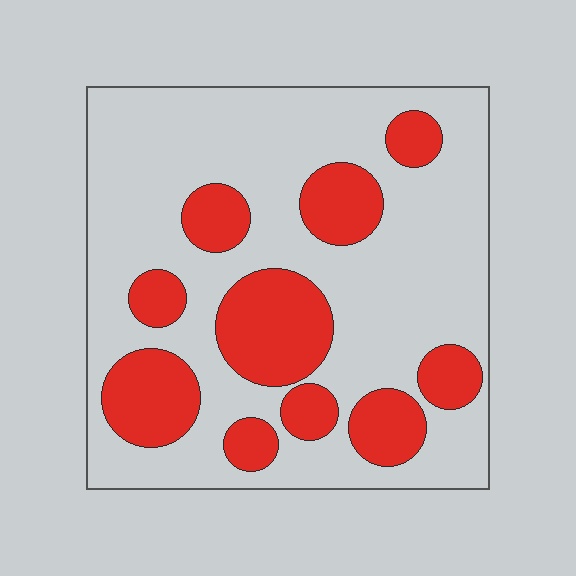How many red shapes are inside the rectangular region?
10.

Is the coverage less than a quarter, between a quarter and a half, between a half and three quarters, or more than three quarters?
Between a quarter and a half.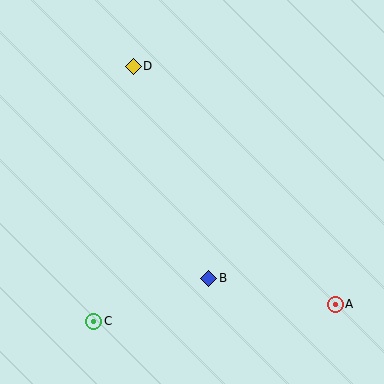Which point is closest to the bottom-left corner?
Point C is closest to the bottom-left corner.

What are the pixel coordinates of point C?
Point C is at (94, 321).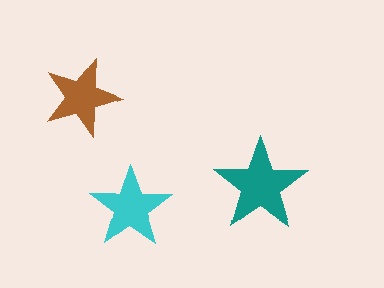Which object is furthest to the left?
The brown star is leftmost.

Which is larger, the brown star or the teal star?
The teal one.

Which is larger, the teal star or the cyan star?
The teal one.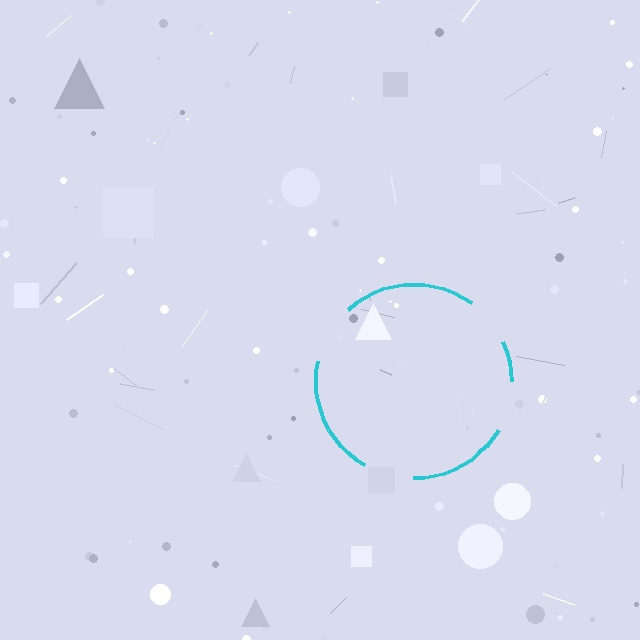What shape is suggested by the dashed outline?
The dashed outline suggests a circle.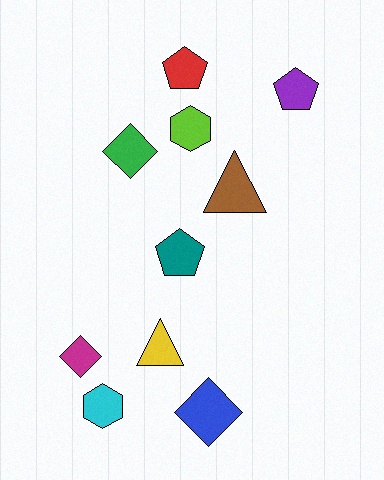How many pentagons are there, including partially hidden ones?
There are 3 pentagons.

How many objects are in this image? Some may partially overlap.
There are 10 objects.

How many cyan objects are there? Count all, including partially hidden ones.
There is 1 cyan object.